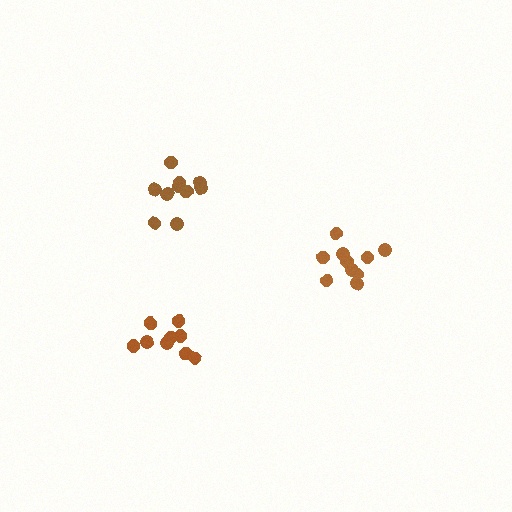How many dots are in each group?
Group 1: 10 dots, Group 2: 10 dots, Group 3: 9 dots (29 total).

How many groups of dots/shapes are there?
There are 3 groups.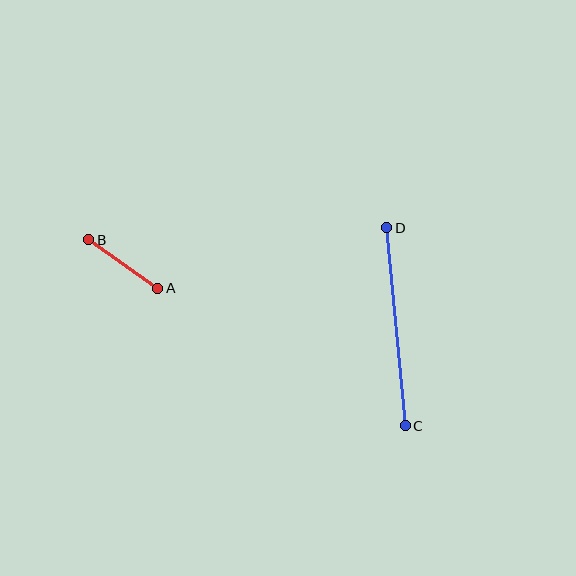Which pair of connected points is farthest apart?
Points C and D are farthest apart.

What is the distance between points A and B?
The distance is approximately 84 pixels.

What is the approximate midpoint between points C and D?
The midpoint is at approximately (396, 327) pixels.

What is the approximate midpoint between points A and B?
The midpoint is at approximately (123, 264) pixels.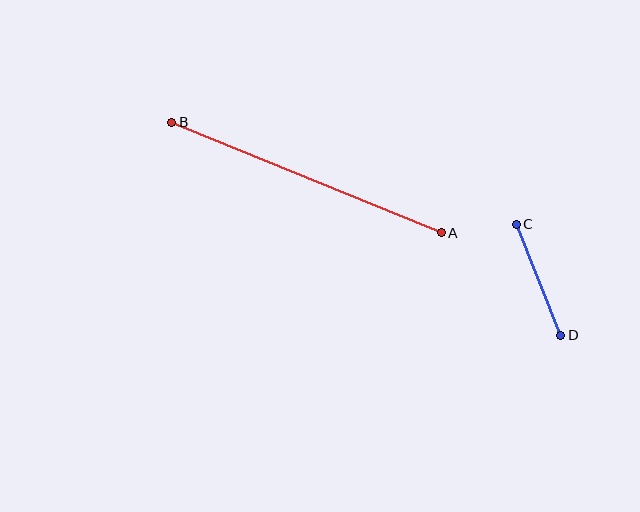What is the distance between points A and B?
The distance is approximately 291 pixels.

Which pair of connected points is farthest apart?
Points A and B are farthest apart.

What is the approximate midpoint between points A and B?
The midpoint is at approximately (307, 178) pixels.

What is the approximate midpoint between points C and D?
The midpoint is at approximately (538, 280) pixels.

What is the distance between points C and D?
The distance is approximately 119 pixels.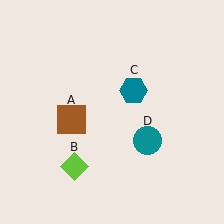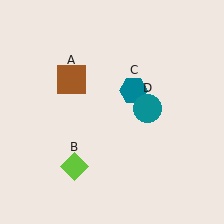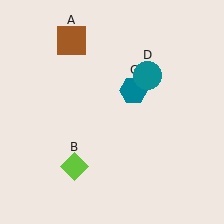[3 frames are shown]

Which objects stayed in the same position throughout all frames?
Lime diamond (object B) and teal hexagon (object C) remained stationary.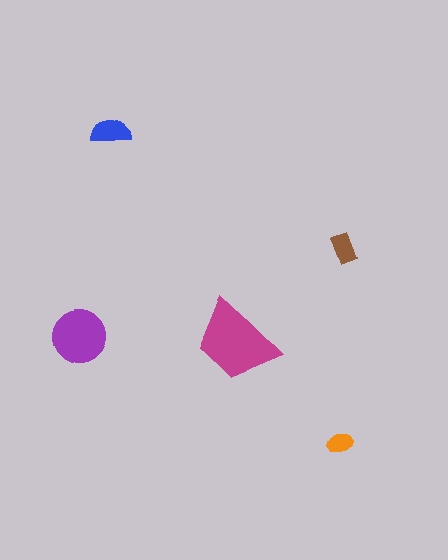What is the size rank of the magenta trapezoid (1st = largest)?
1st.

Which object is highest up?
The blue semicircle is topmost.